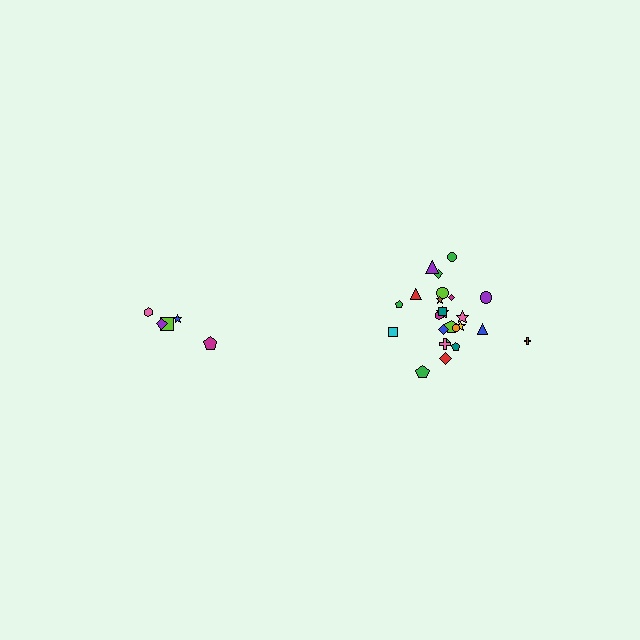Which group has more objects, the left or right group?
The right group.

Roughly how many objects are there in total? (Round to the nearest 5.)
Roughly 30 objects in total.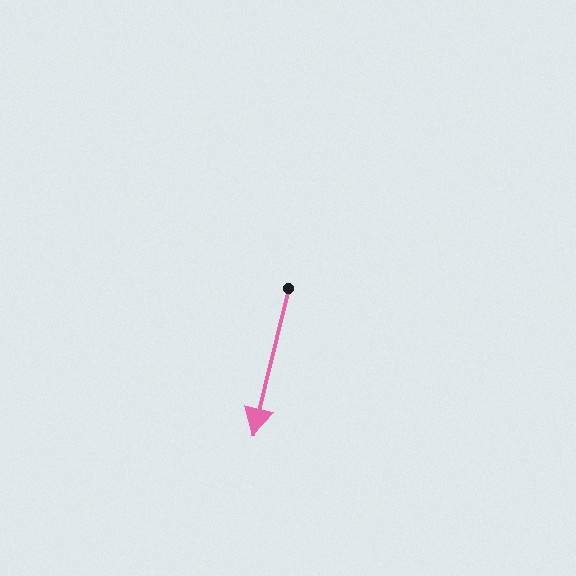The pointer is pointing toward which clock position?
Roughly 6 o'clock.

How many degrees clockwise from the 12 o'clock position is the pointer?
Approximately 193 degrees.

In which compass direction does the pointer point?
South.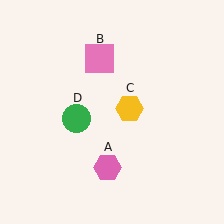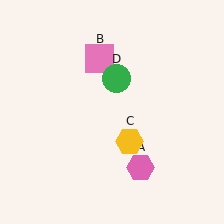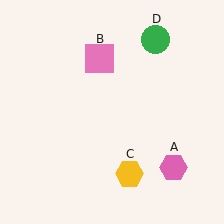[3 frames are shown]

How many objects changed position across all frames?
3 objects changed position: pink hexagon (object A), yellow hexagon (object C), green circle (object D).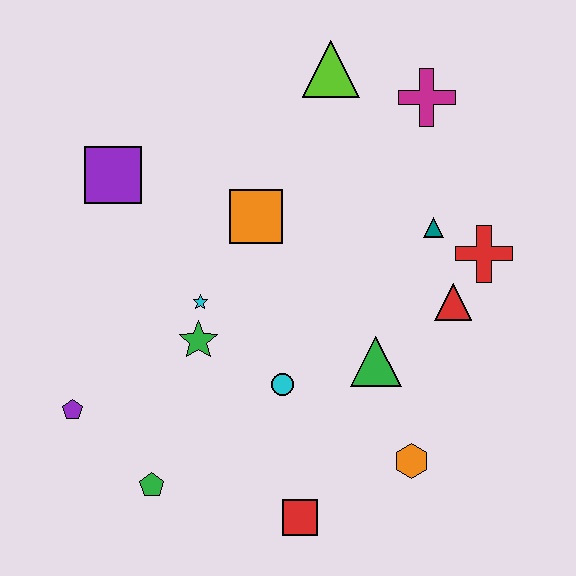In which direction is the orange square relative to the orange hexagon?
The orange square is above the orange hexagon.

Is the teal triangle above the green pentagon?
Yes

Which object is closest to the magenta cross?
The lime triangle is closest to the magenta cross.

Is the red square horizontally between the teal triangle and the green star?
Yes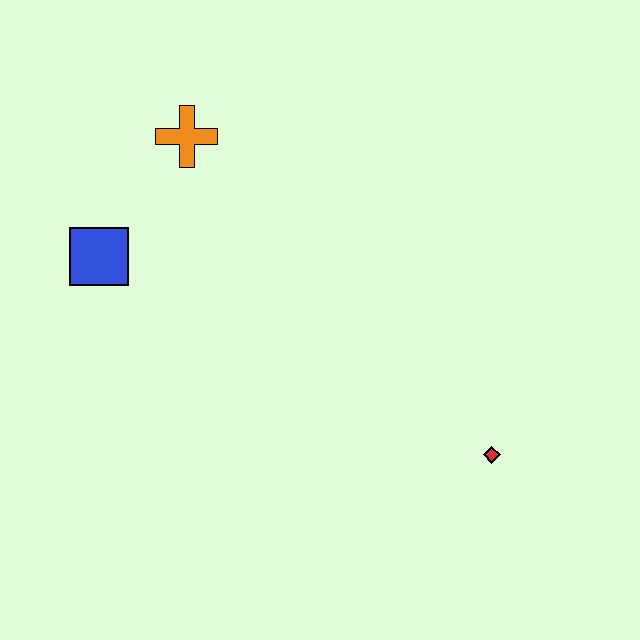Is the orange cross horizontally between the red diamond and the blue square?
Yes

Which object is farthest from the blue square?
The red diamond is farthest from the blue square.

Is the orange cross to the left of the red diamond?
Yes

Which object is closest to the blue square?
The orange cross is closest to the blue square.